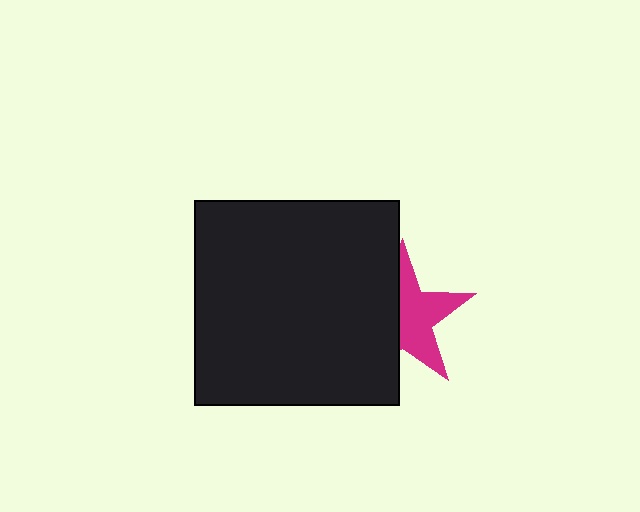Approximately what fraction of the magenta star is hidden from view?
Roughly 46% of the magenta star is hidden behind the black square.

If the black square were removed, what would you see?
You would see the complete magenta star.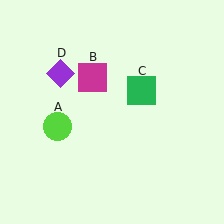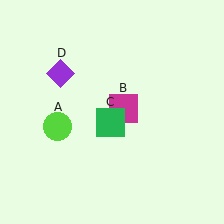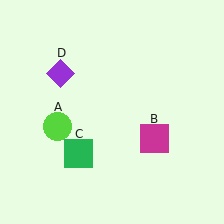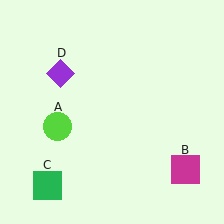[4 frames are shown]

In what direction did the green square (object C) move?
The green square (object C) moved down and to the left.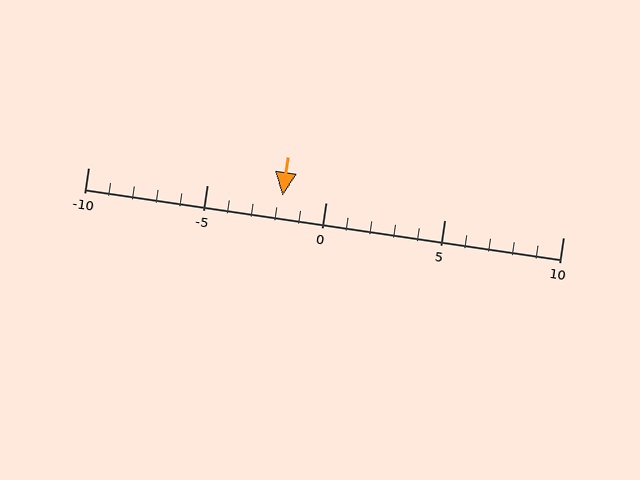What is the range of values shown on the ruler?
The ruler shows values from -10 to 10.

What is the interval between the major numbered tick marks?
The major tick marks are spaced 5 units apart.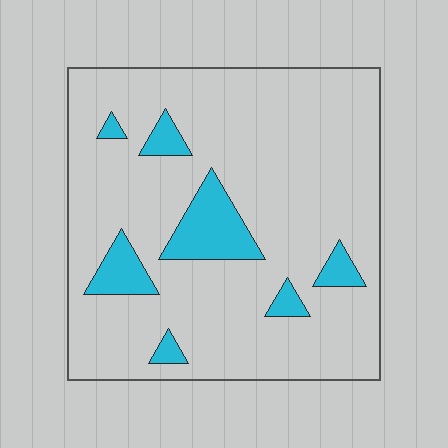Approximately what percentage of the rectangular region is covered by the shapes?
Approximately 15%.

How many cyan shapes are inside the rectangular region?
7.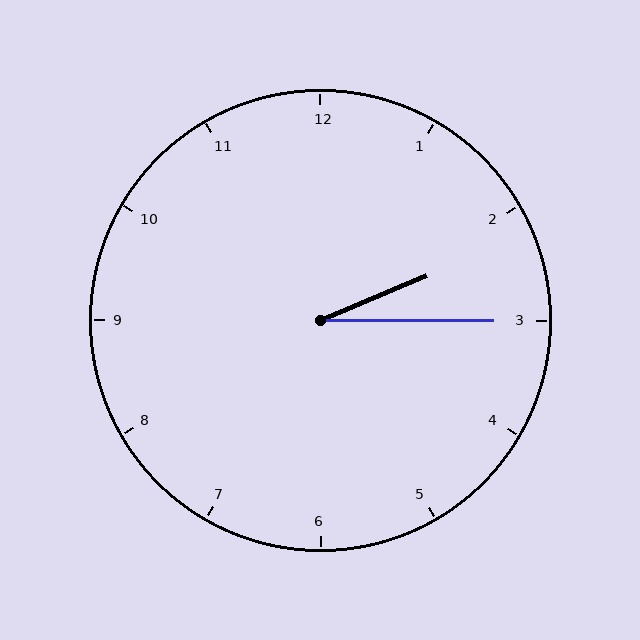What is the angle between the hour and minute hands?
Approximately 22 degrees.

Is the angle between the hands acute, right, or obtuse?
It is acute.